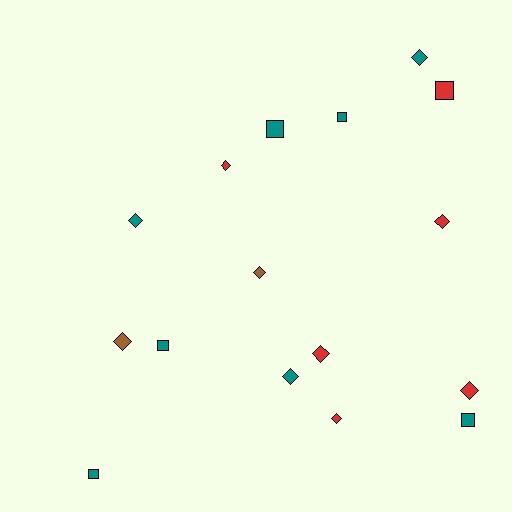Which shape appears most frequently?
Diamond, with 10 objects.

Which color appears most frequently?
Teal, with 8 objects.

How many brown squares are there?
There are no brown squares.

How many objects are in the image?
There are 16 objects.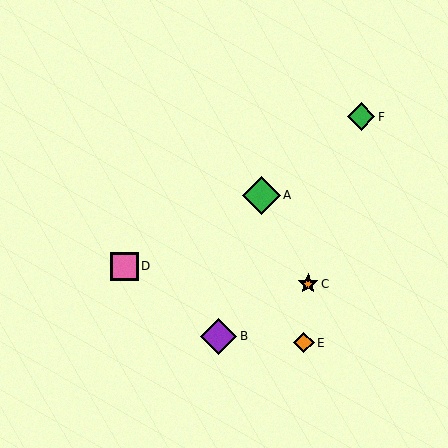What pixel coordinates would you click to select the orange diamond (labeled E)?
Click at (304, 343) to select the orange diamond E.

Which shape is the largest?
The green diamond (labeled A) is the largest.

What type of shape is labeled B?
Shape B is a purple diamond.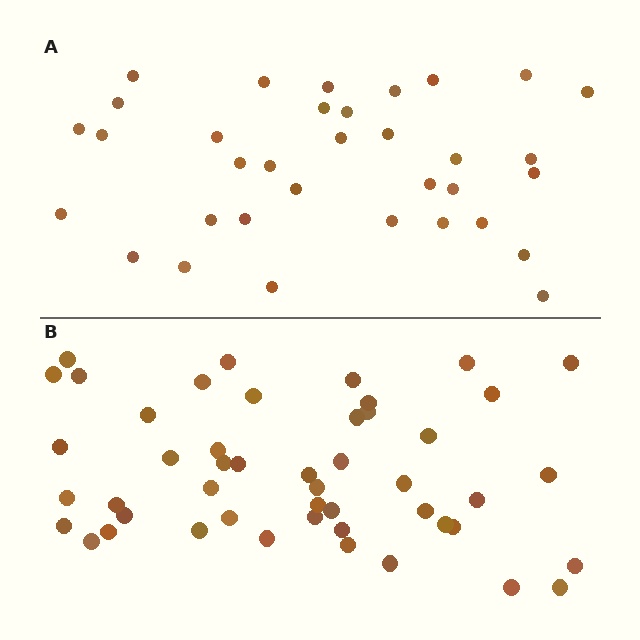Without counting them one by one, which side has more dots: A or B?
Region B (the bottom region) has more dots.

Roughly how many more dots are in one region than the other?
Region B has approximately 15 more dots than region A.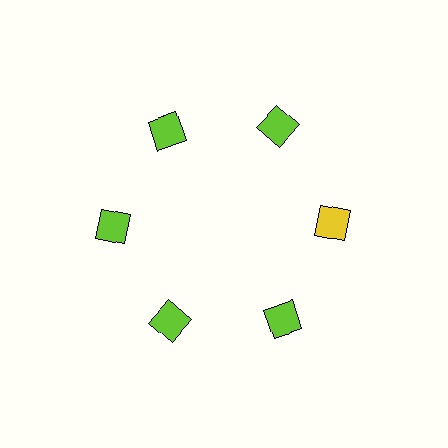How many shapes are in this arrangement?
There are 6 shapes arranged in a ring pattern.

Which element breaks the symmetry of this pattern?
The yellow diamond at roughly the 3 o'clock position breaks the symmetry. All other shapes are lime diamonds.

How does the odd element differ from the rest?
It has a different color: yellow instead of lime.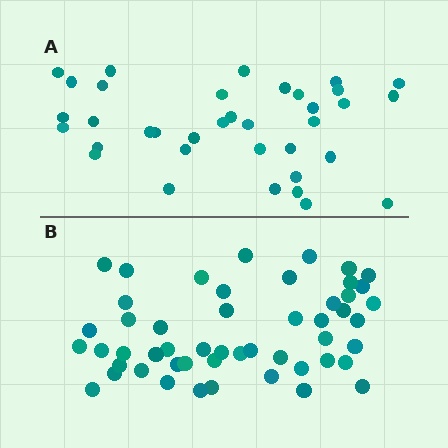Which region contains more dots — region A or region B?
Region B (the bottom region) has more dots.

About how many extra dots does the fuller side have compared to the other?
Region B has approximately 15 more dots than region A.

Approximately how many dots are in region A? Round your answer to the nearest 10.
About 40 dots. (The exact count is 36, which rounds to 40.)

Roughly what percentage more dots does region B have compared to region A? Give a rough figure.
About 40% more.